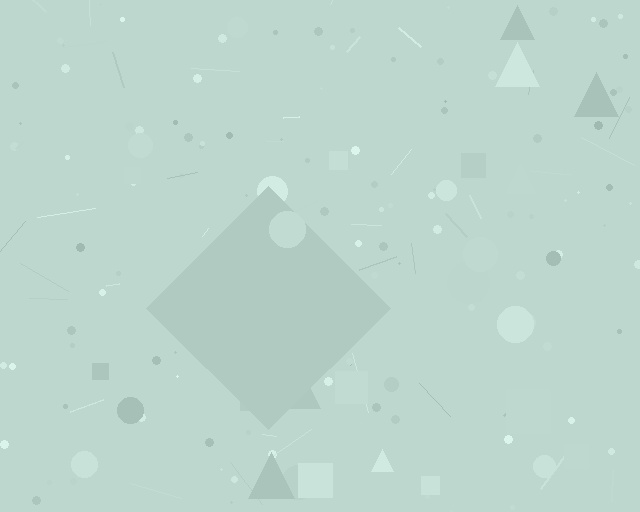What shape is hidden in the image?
A diamond is hidden in the image.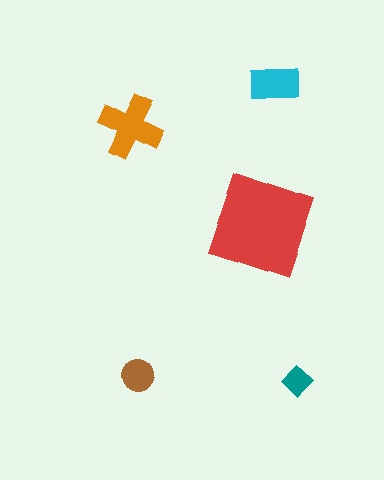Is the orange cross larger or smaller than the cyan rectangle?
Larger.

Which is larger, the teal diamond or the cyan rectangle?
The cyan rectangle.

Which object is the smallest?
The teal diamond.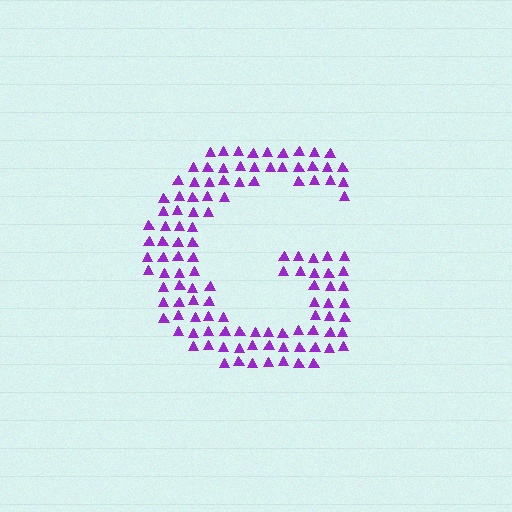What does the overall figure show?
The overall figure shows the letter G.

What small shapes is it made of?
It is made of small triangles.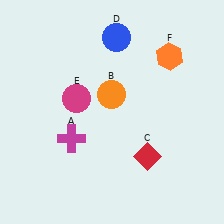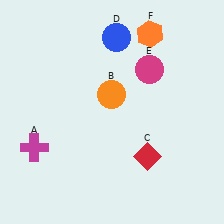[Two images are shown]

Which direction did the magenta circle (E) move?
The magenta circle (E) moved right.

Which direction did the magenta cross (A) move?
The magenta cross (A) moved left.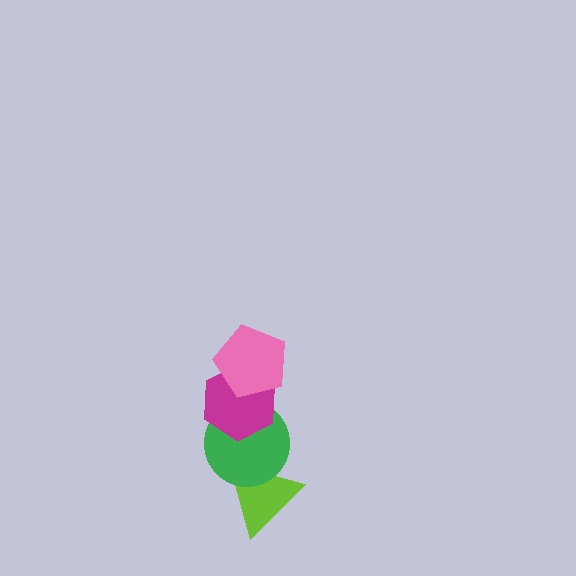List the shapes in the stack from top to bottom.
From top to bottom: the pink pentagon, the magenta hexagon, the green circle, the lime triangle.